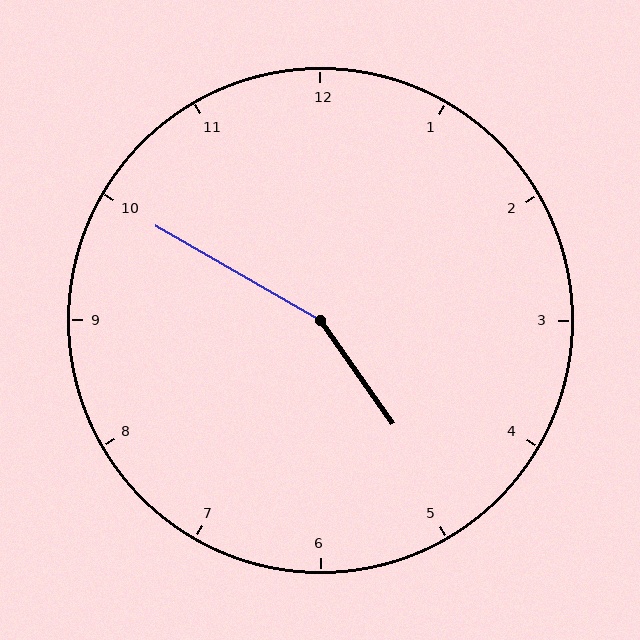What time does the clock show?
4:50.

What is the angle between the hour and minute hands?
Approximately 155 degrees.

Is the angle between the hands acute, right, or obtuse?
It is obtuse.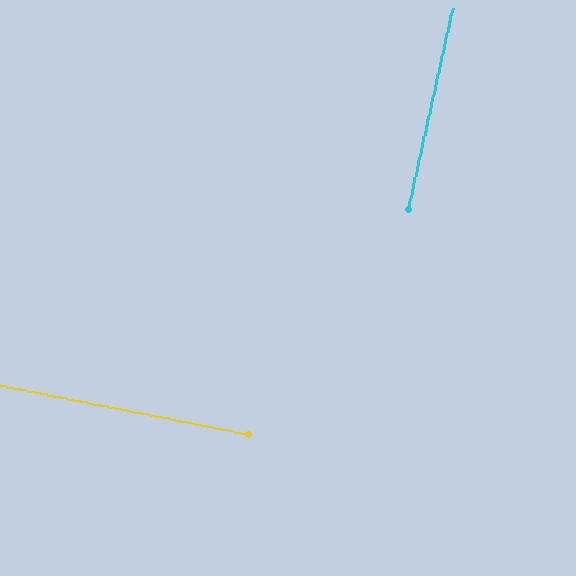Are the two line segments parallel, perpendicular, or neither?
Perpendicular — they meet at approximately 89°.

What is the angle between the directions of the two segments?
Approximately 89 degrees.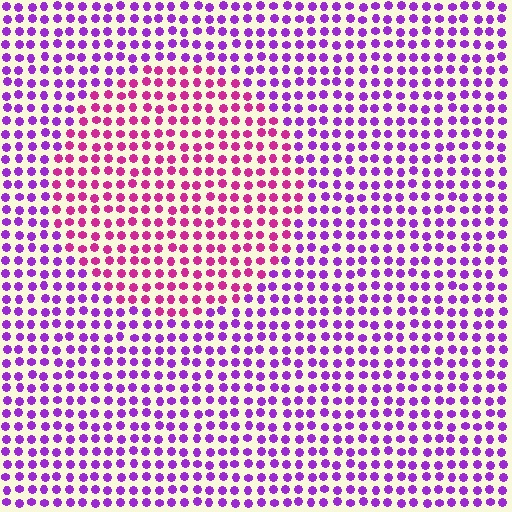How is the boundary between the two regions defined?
The boundary is defined purely by a slight shift in hue (about 39 degrees). Spacing, size, and orientation are identical on both sides.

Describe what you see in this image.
The image is filled with small purple elements in a uniform arrangement. A circle-shaped region is visible where the elements are tinted to a slightly different hue, forming a subtle color boundary.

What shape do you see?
I see a circle.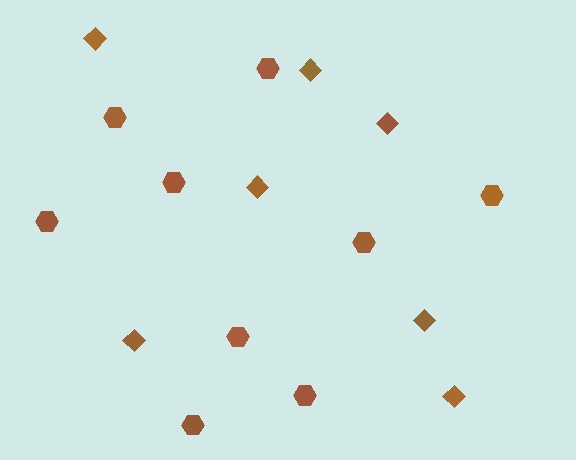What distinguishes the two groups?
There are 2 groups: one group of diamonds (7) and one group of hexagons (9).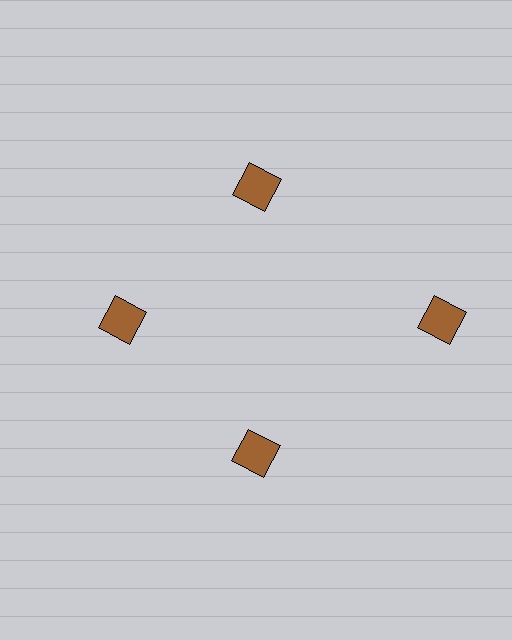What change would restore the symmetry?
The symmetry would be restored by moving it inward, back onto the ring so that all 4 squares sit at equal angles and equal distance from the center.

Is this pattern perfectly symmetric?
No. The 4 brown squares are arranged in a ring, but one element near the 3 o'clock position is pushed outward from the center, breaking the 4-fold rotational symmetry.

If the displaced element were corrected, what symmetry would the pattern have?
It would have 4-fold rotational symmetry — the pattern would map onto itself every 90 degrees.